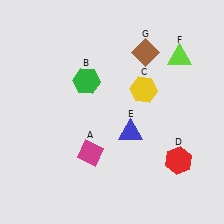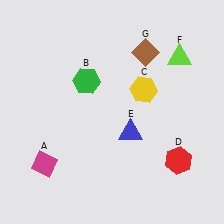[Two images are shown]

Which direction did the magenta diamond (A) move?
The magenta diamond (A) moved left.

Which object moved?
The magenta diamond (A) moved left.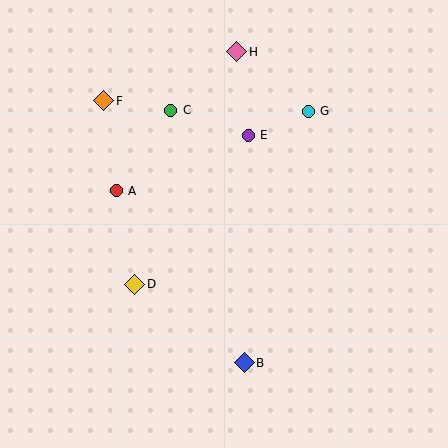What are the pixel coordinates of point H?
Point H is at (237, 52).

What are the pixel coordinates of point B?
Point B is at (244, 363).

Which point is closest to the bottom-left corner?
Point D is closest to the bottom-left corner.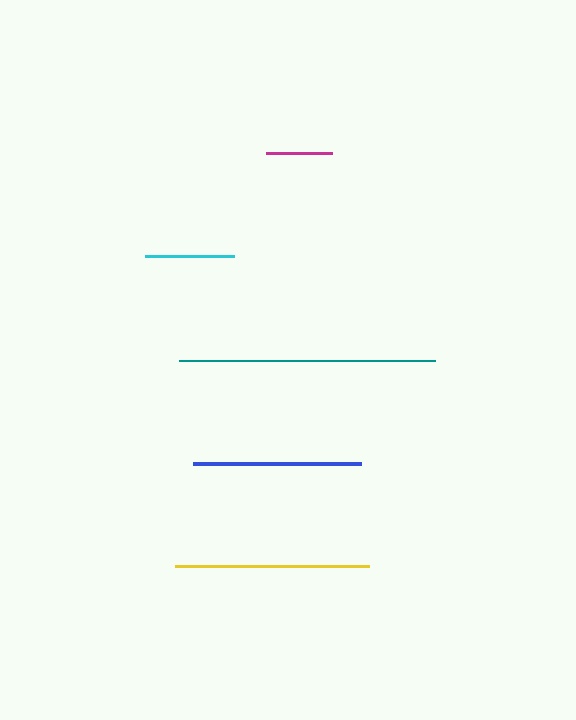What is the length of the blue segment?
The blue segment is approximately 168 pixels long.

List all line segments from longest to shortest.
From longest to shortest: teal, yellow, blue, cyan, magenta.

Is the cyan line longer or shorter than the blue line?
The blue line is longer than the cyan line.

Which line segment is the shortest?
The magenta line is the shortest at approximately 67 pixels.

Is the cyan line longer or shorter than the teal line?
The teal line is longer than the cyan line.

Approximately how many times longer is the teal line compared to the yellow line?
The teal line is approximately 1.3 times the length of the yellow line.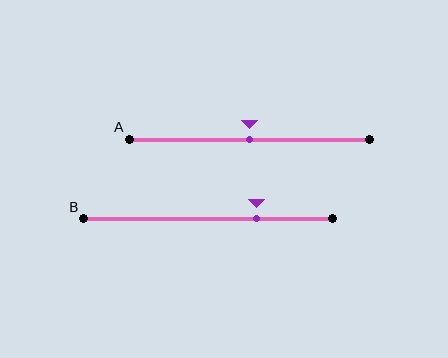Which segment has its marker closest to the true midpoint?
Segment A has its marker closest to the true midpoint.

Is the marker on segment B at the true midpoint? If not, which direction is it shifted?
No, the marker on segment B is shifted to the right by about 19% of the segment length.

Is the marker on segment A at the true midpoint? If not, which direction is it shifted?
Yes, the marker on segment A is at the true midpoint.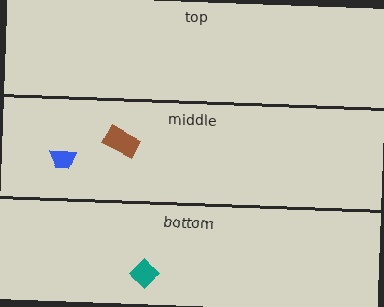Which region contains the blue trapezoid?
The middle region.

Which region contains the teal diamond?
The bottom region.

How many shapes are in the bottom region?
1.